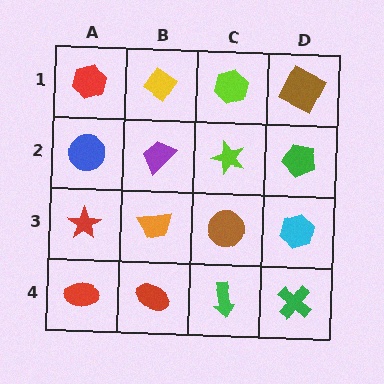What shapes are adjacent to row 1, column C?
A lime star (row 2, column C), a yellow diamond (row 1, column B), a brown square (row 1, column D).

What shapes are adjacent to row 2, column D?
A brown square (row 1, column D), a cyan hexagon (row 3, column D), a lime star (row 2, column C).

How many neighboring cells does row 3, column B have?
4.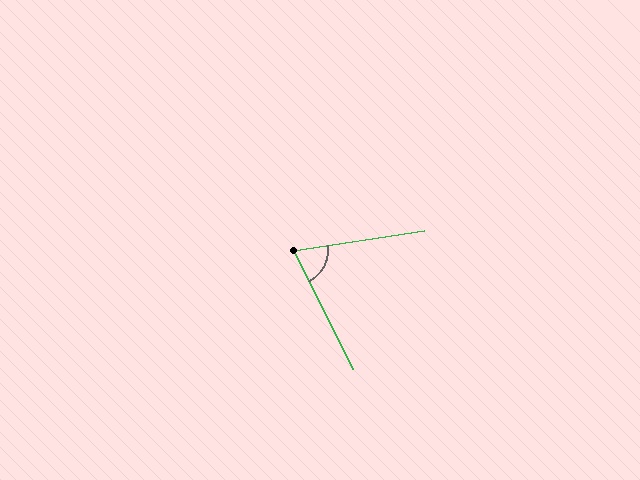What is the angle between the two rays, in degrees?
Approximately 73 degrees.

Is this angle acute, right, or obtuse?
It is acute.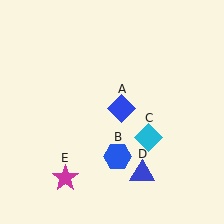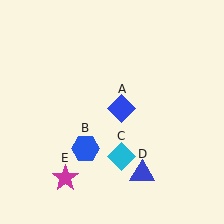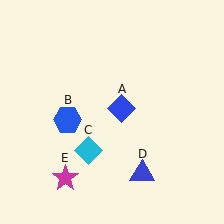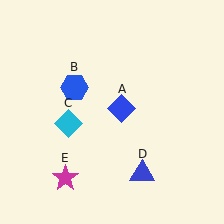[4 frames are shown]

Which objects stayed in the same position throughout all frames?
Blue diamond (object A) and blue triangle (object D) and magenta star (object E) remained stationary.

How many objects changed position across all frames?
2 objects changed position: blue hexagon (object B), cyan diamond (object C).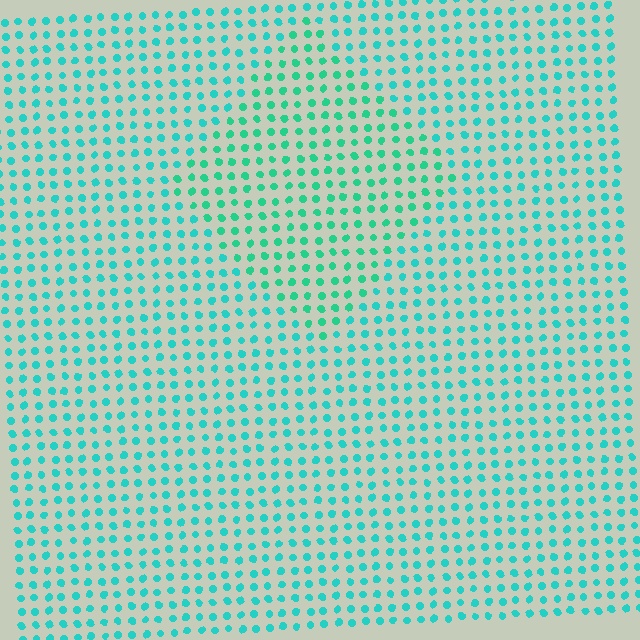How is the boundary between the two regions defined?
The boundary is defined purely by a slight shift in hue (about 20 degrees). Spacing, size, and orientation are identical on both sides.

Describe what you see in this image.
The image is filled with small cyan elements in a uniform arrangement. A diamond-shaped region is visible where the elements are tinted to a slightly different hue, forming a subtle color boundary.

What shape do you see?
I see a diamond.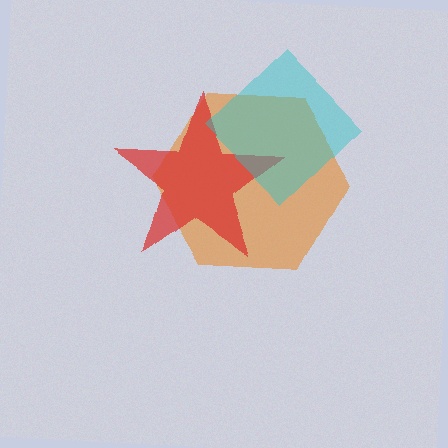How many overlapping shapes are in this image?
There are 3 overlapping shapes in the image.